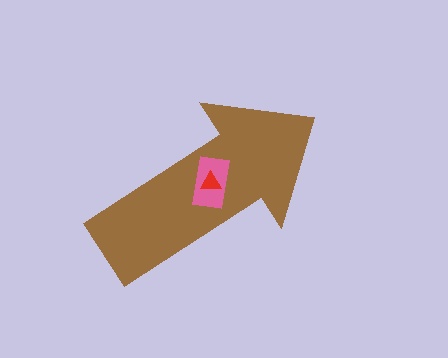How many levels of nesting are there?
3.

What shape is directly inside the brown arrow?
The pink rectangle.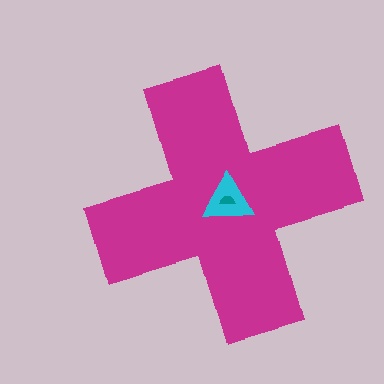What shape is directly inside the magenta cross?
The cyan triangle.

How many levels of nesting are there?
3.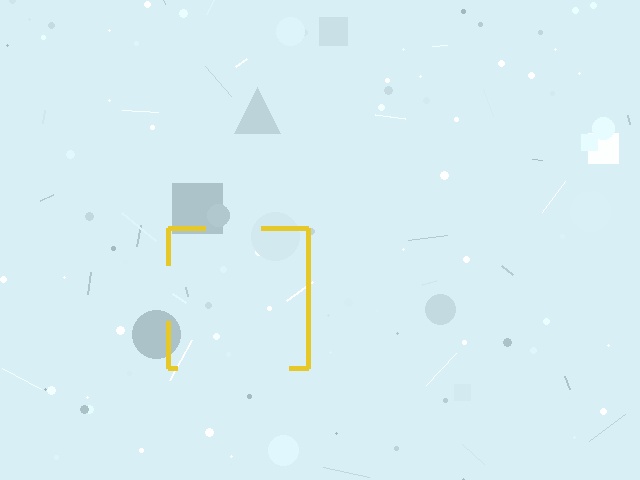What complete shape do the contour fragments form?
The contour fragments form a square.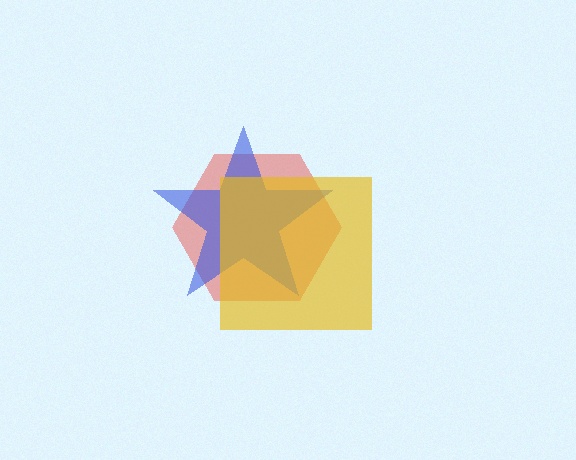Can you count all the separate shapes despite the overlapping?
Yes, there are 3 separate shapes.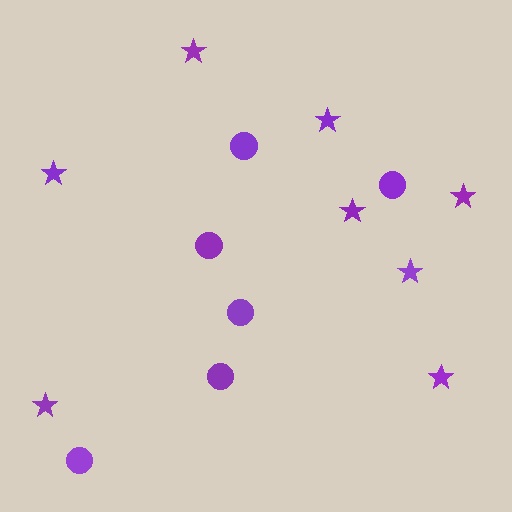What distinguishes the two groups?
There are 2 groups: one group of circles (6) and one group of stars (8).